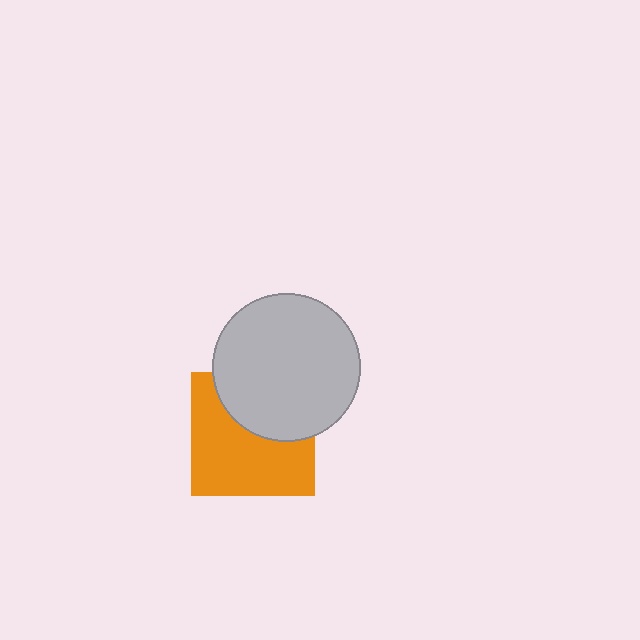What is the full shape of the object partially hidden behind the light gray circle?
The partially hidden object is an orange square.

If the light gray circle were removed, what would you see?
You would see the complete orange square.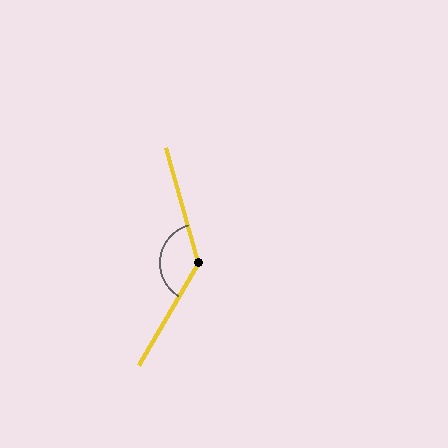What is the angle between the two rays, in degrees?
Approximately 134 degrees.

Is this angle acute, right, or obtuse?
It is obtuse.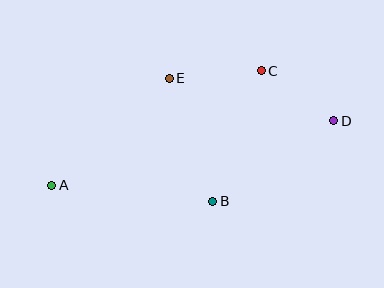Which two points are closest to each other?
Points C and D are closest to each other.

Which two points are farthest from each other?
Points A and D are farthest from each other.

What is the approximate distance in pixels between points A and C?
The distance between A and C is approximately 239 pixels.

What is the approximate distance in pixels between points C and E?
The distance between C and E is approximately 92 pixels.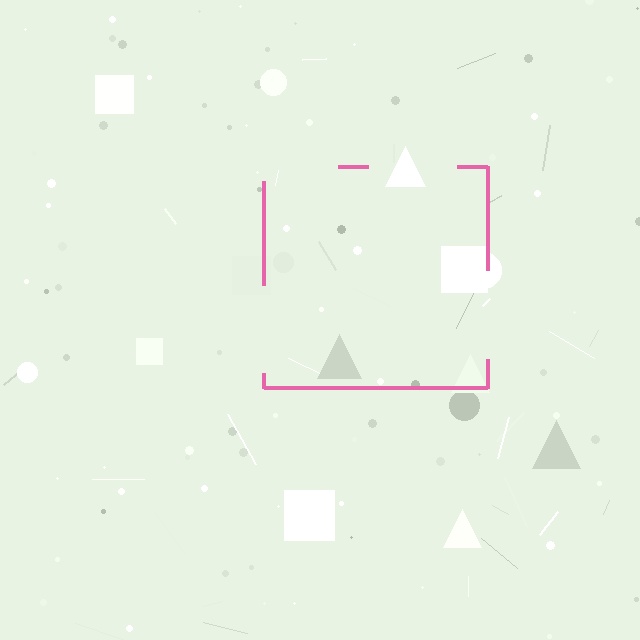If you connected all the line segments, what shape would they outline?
They would outline a square.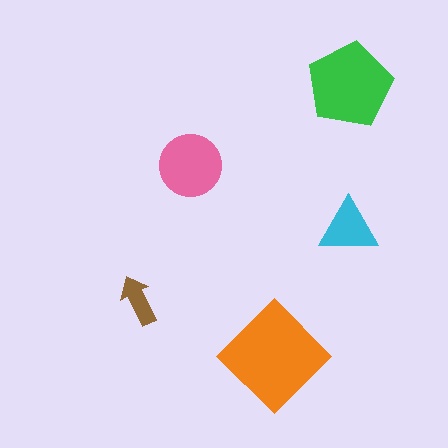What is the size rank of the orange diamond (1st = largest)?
1st.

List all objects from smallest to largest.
The brown arrow, the cyan triangle, the pink circle, the green pentagon, the orange diamond.